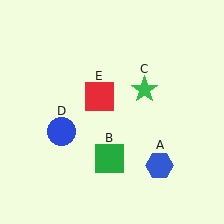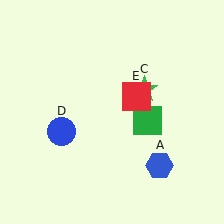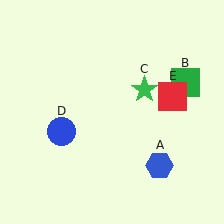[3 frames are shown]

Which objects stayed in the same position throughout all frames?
Blue hexagon (object A) and green star (object C) and blue circle (object D) remained stationary.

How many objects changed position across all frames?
2 objects changed position: green square (object B), red square (object E).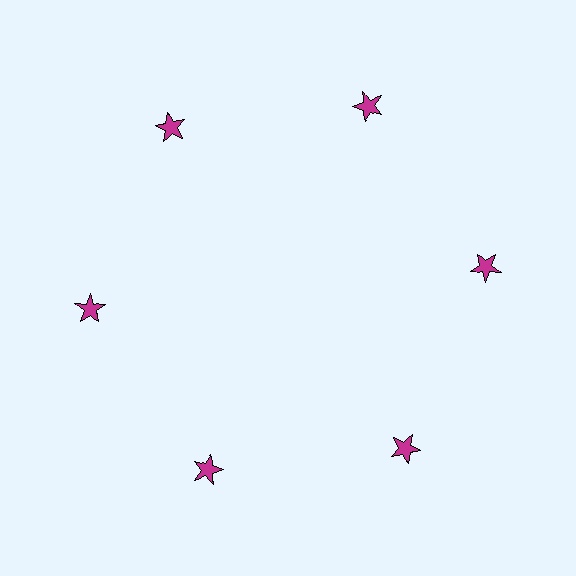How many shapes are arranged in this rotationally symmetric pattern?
There are 6 shapes, arranged in 6 groups of 1.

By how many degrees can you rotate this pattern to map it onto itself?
The pattern maps onto itself every 60 degrees of rotation.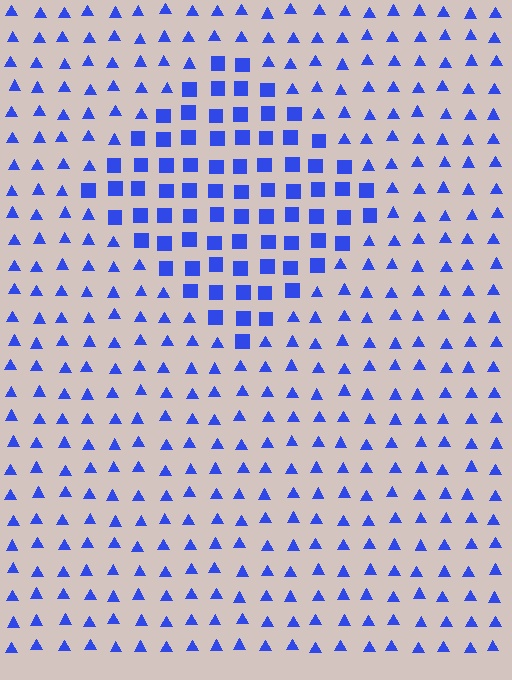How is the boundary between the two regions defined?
The boundary is defined by a change in element shape: squares inside vs. triangles outside. All elements share the same color and spacing.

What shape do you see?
I see a diamond.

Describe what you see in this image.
The image is filled with small blue elements arranged in a uniform grid. A diamond-shaped region contains squares, while the surrounding area contains triangles. The boundary is defined purely by the change in element shape.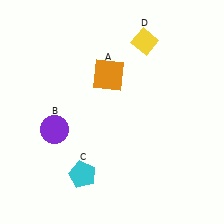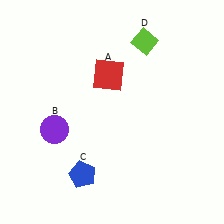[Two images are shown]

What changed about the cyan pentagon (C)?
In Image 1, C is cyan. In Image 2, it changed to blue.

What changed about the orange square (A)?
In Image 1, A is orange. In Image 2, it changed to red.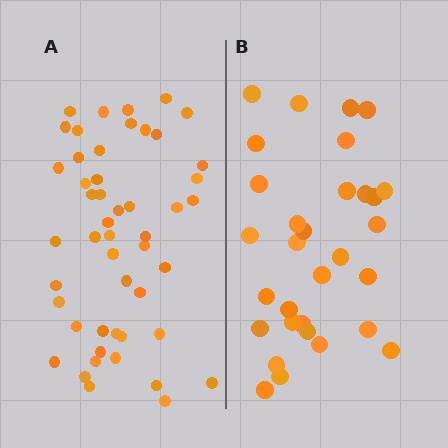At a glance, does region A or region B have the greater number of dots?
Region A (the left region) has more dots.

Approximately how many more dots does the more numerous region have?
Region A has approximately 20 more dots than region B.